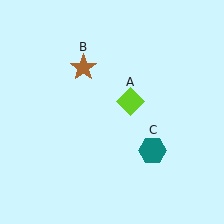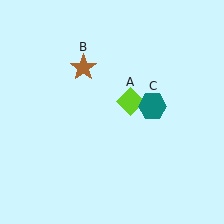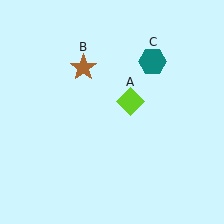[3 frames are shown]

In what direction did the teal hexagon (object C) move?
The teal hexagon (object C) moved up.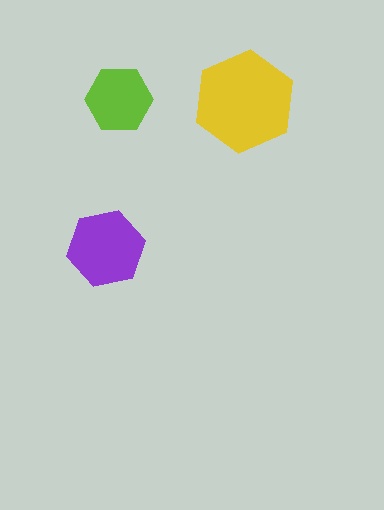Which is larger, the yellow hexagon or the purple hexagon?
The yellow one.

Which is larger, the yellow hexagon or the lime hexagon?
The yellow one.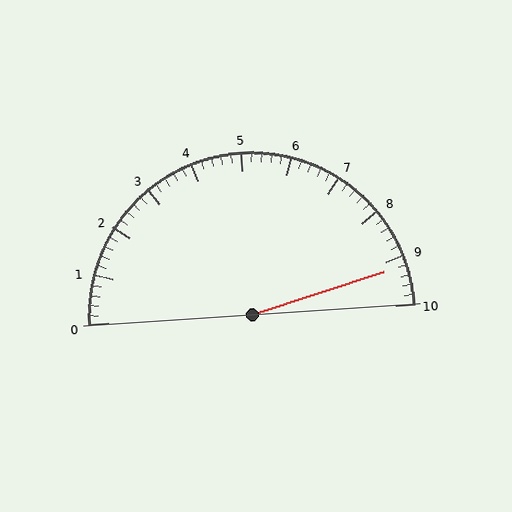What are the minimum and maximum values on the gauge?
The gauge ranges from 0 to 10.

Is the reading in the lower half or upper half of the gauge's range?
The reading is in the upper half of the range (0 to 10).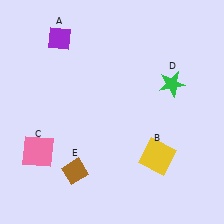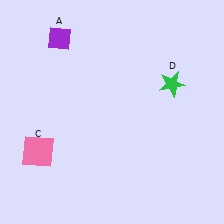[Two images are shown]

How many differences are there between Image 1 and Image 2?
There are 2 differences between the two images.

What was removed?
The yellow square (B), the brown diamond (E) were removed in Image 2.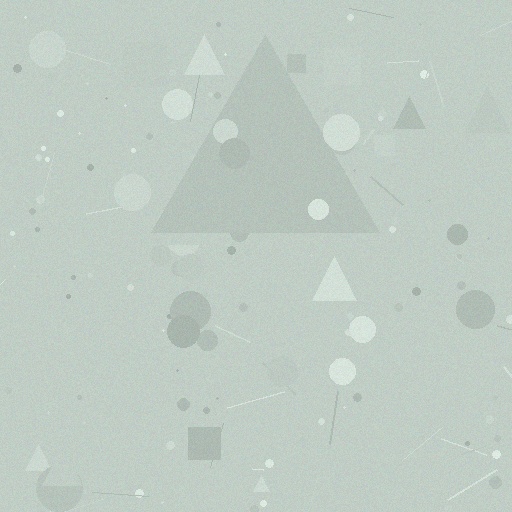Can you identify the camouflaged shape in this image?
The camouflaged shape is a triangle.